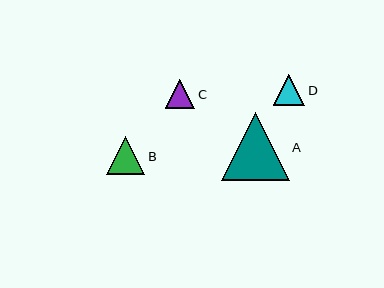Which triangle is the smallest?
Triangle C is the smallest with a size of approximately 29 pixels.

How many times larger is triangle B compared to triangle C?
Triangle B is approximately 1.3 times the size of triangle C.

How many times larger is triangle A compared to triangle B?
Triangle A is approximately 1.8 times the size of triangle B.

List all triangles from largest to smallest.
From largest to smallest: A, B, D, C.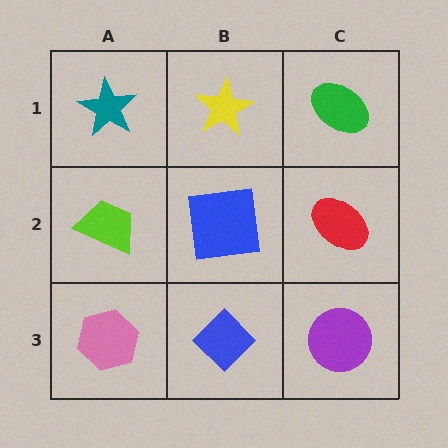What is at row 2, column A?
A lime trapezoid.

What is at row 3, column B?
A blue diamond.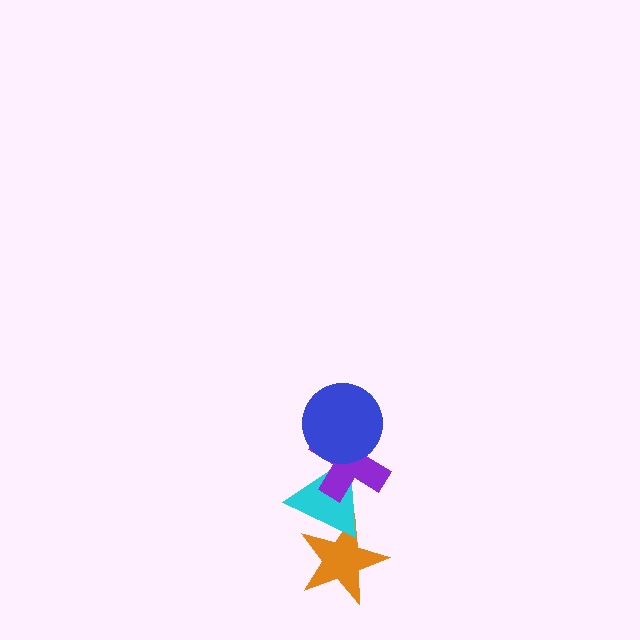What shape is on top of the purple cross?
The blue circle is on top of the purple cross.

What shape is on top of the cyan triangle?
The purple cross is on top of the cyan triangle.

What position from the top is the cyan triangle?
The cyan triangle is 3rd from the top.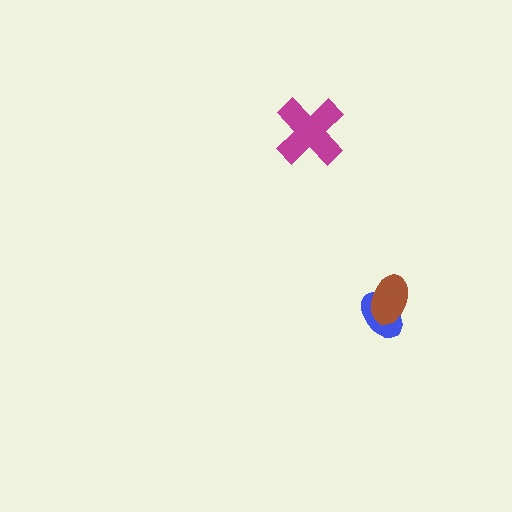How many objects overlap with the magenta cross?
0 objects overlap with the magenta cross.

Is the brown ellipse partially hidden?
No, no other shape covers it.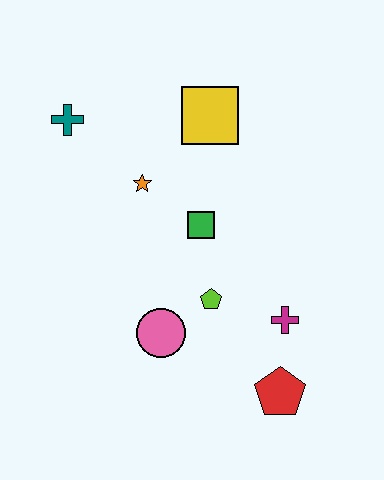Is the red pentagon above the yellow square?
No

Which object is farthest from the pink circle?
The teal cross is farthest from the pink circle.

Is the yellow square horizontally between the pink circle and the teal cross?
No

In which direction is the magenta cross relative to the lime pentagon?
The magenta cross is to the right of the lime pentagon.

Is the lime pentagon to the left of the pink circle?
No